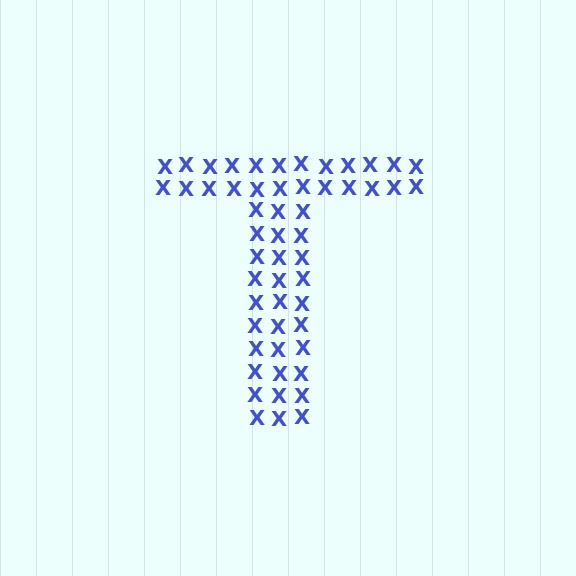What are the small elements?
The small elements are letter X's.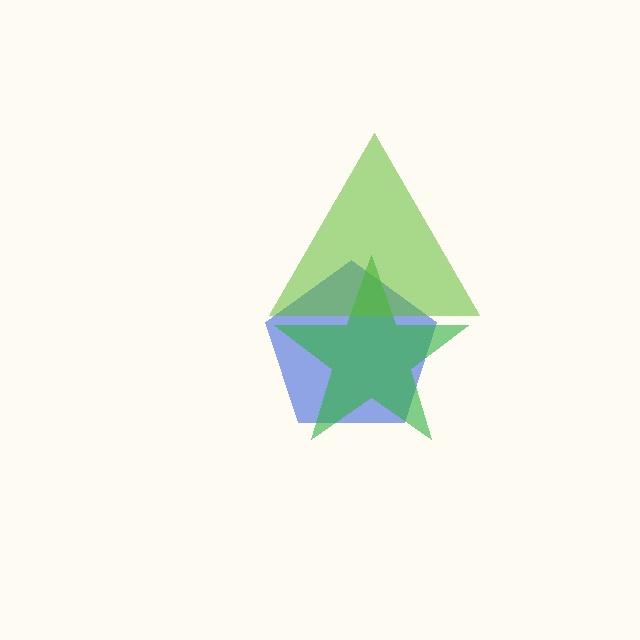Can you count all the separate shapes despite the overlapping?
Yes, there are 3 separate shapes.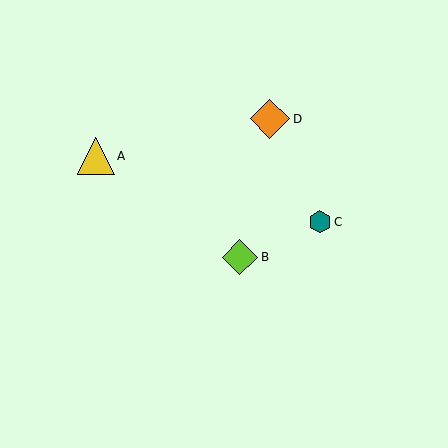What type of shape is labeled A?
Shape A is a yellow triangle.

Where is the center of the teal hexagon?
The center of the teal hexagon is at (320, 222).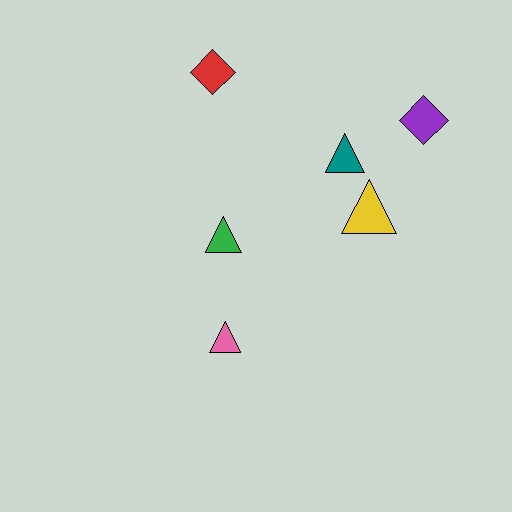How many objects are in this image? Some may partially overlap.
There are 6 objects.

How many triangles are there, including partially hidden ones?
There are 4 triangles.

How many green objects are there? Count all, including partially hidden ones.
There is 1 green object.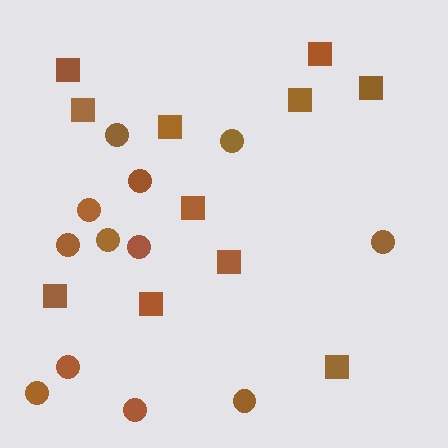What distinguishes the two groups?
There are 2 groups: one group of squares (11) and one group of circles (12).